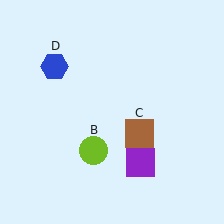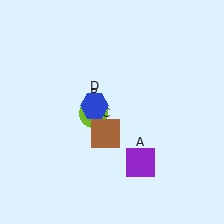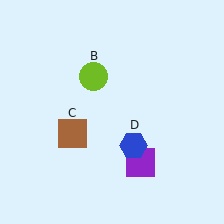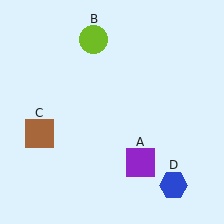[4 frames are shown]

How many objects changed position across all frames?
3 objects changed position: lime circle (object B), brown square (object C), blue hexagon (object D).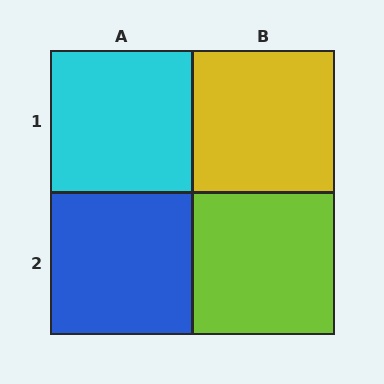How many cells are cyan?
1 cell is cyan.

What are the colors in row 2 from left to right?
Blue, lime.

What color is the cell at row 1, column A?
Cyan.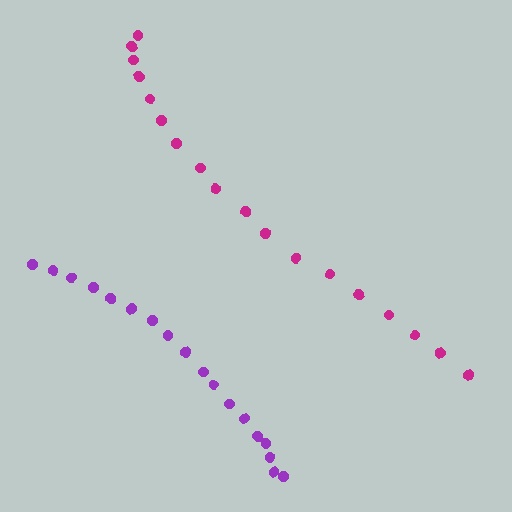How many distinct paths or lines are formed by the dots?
There are 2 distinct paths.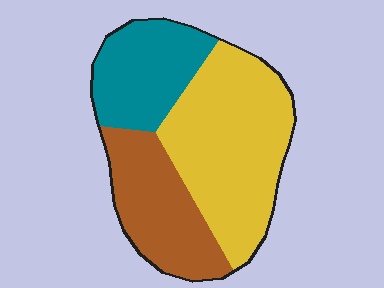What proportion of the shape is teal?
Teal takes up about one quarter (1/4) of the shape.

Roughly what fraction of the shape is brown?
Brown takes up about one quarter (1/4) of the shape.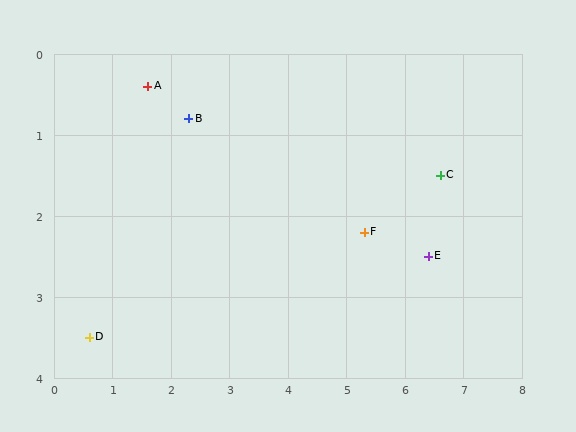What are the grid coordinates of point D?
Point D is at approximately (0.6, 3.5).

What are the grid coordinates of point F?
Point F is at approximately (5.3, 2.2).